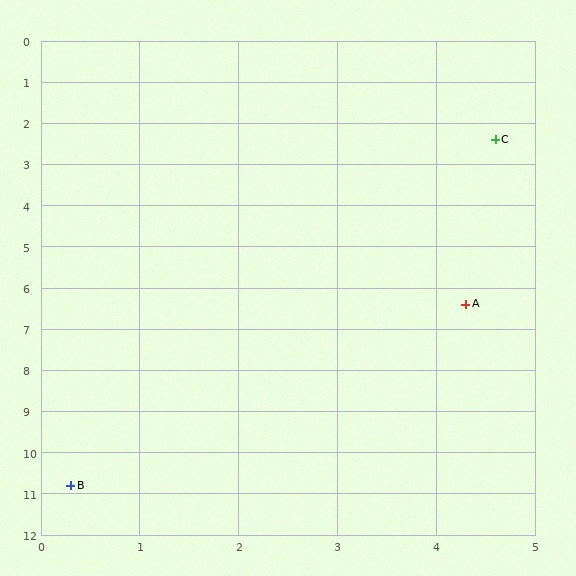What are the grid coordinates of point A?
Point A is at approximately (4.3, 6.4).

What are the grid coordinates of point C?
Point C is at approximately (4.6, 2.4).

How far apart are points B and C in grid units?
Points B and C are about 9.4 grid units apart.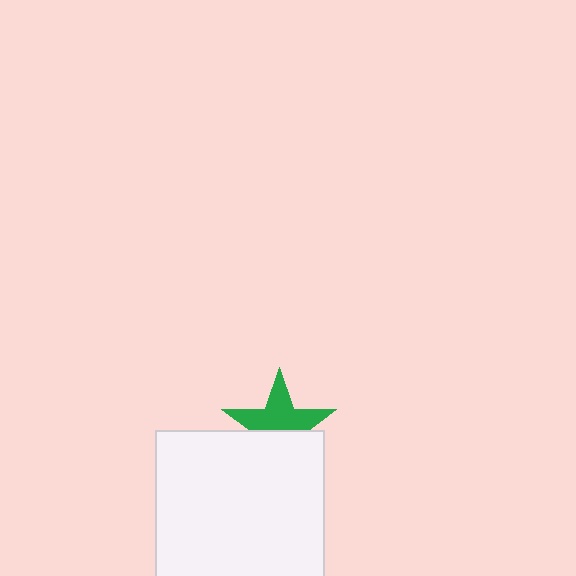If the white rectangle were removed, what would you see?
You would see the complete green star.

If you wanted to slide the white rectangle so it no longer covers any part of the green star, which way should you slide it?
Slide it down — that is the most direct way to separate the two shapes.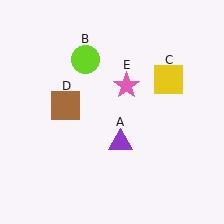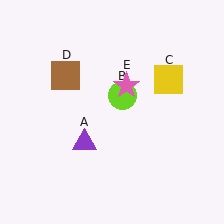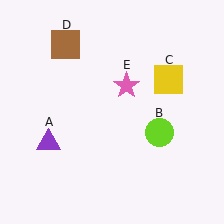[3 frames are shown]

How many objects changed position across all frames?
3 objects changed position: purple triangle (object A), lime circle (object B), brown square (object D).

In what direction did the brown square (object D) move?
The brown square (object D) moved up.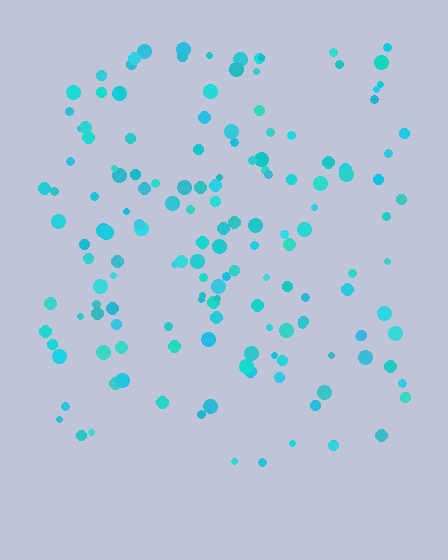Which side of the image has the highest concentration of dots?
The top.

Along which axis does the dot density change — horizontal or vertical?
Vertical.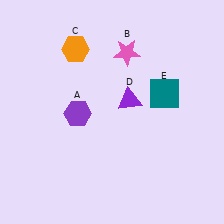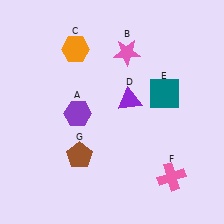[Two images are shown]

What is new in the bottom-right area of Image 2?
A pink cross (F) was added in the bottom-right area of Image 2.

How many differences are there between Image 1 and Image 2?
There are 2 differences between the two images.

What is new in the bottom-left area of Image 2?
A brown pentagon (G) was added in the bottom-left area of Image 2.